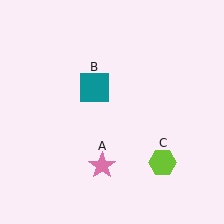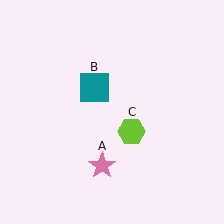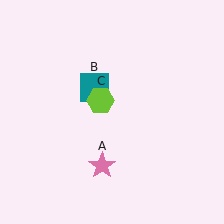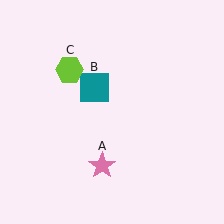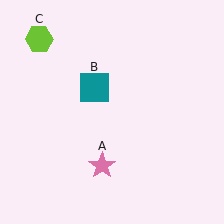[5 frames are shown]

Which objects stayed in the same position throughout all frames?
Pink star (object A) and teal square (object B) remained stationary.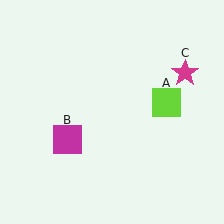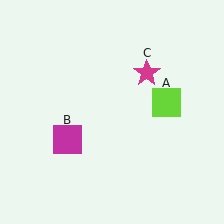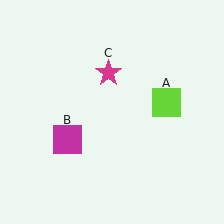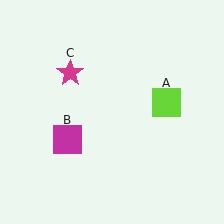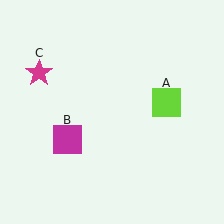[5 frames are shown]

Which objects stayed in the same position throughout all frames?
Lime square (object A) and magenta square (object B) remained stationary.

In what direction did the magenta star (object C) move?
The magenta star (object C) moved left.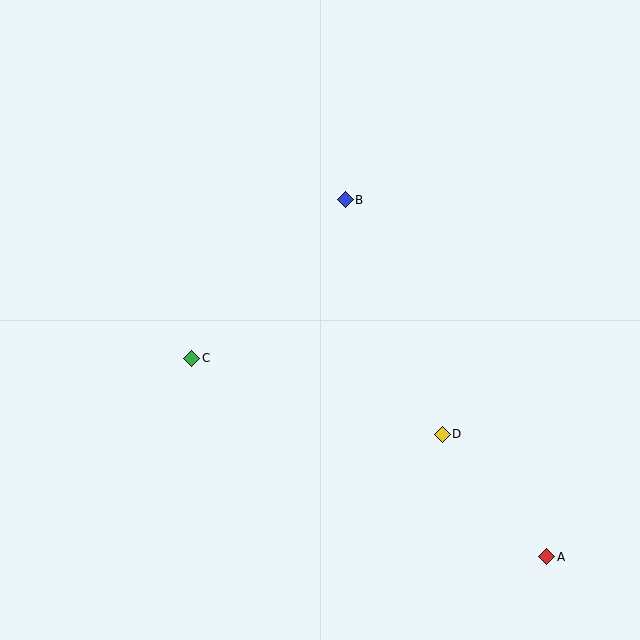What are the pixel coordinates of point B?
Point B is at (346, 200).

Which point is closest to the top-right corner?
Point B is closest to the top-right corner.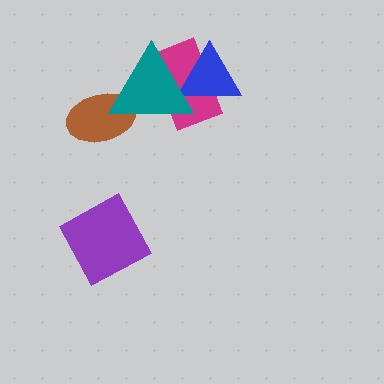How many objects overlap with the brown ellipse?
1 object overlaps with the brown ellipse.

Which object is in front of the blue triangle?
The teal triangle is in front of the blue triangle.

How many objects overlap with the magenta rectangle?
2 objects overlap with the magenta rectangle.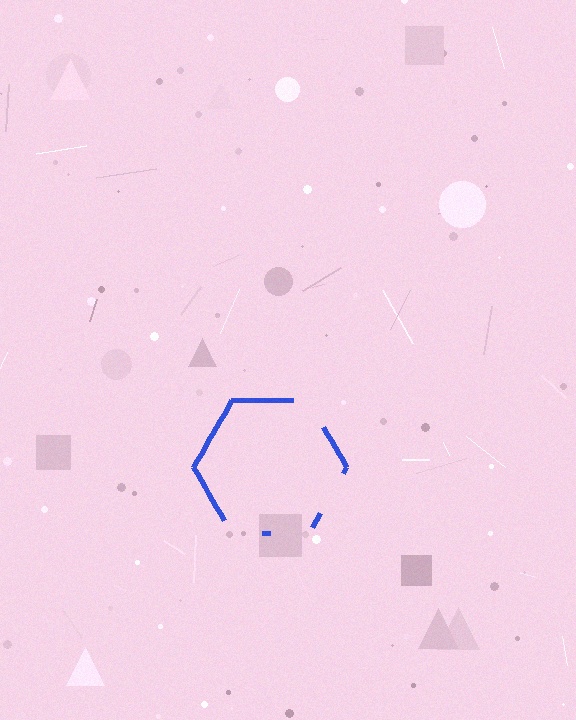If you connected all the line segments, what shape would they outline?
They would outline a hexagon.